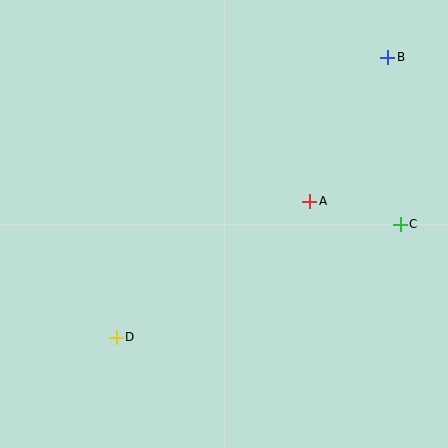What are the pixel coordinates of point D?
Point D is at (116, 337).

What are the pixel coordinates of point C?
Point C is at (400, 224).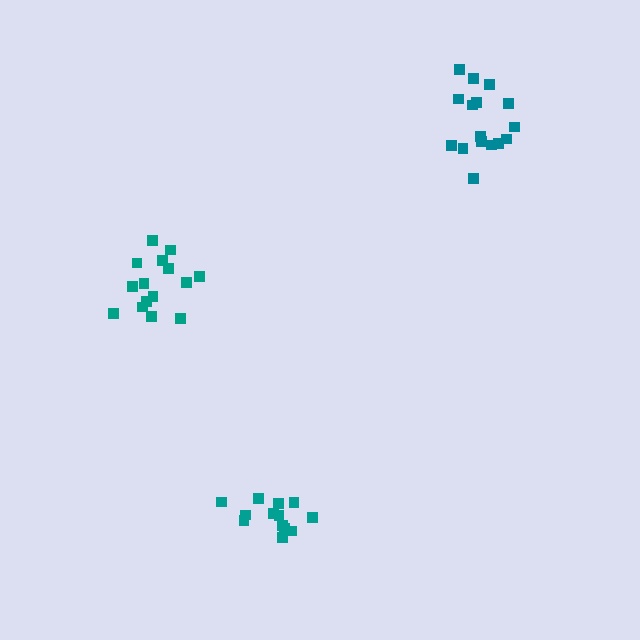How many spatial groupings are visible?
There are 3 spatial groupings.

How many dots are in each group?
Group 1: 13 dots, Group 2: 16 dots, Group 3: 15 dots (44 total).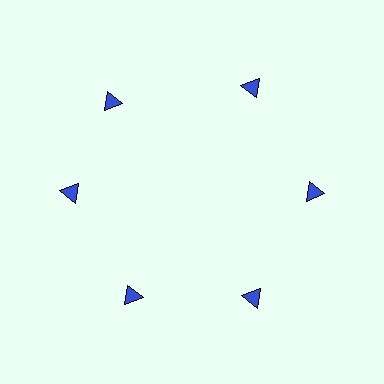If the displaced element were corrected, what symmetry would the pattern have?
It would have 6-fold rotational symmetry — the pattern would map onto itself every 60 degrees.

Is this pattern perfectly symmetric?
No. The 6 blue triangles are arranged in a ring, but one element near the 11 o'clock position is rotated out of alignment along the ring, breaking the 6-fold rotational symmetry.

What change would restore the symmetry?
The symmetry would be restored by rotating it back into even spacing with its neighbors so that all 6 triangles sit at equal angles and equal distance from the center.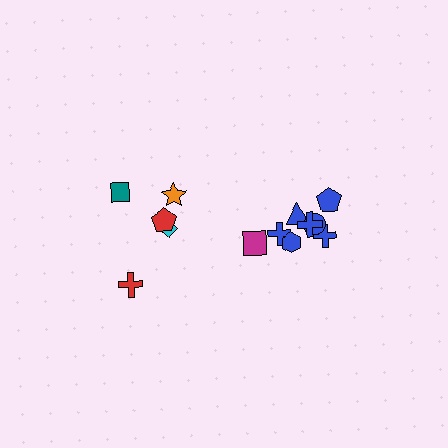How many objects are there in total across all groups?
There are 13 objects.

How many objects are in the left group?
There are 5 objects.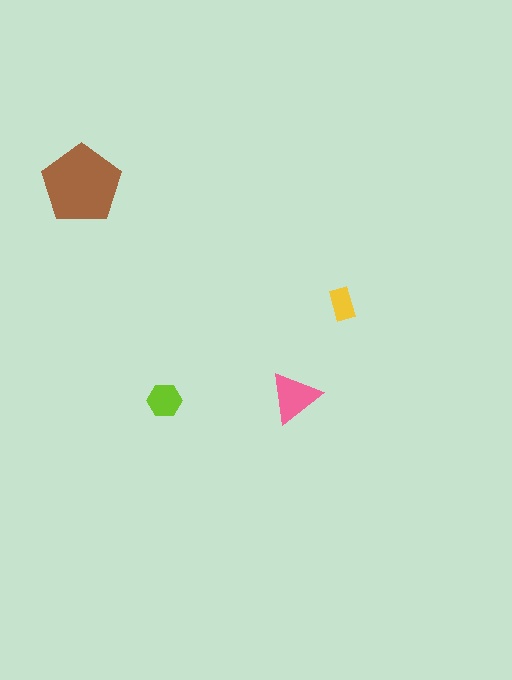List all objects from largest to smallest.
The brown pentagon, the pink triangle, the lime hexagon, the yellow rectangle.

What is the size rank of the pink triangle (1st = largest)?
2nd.